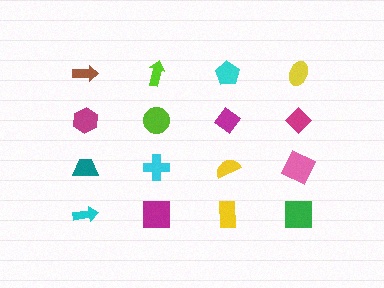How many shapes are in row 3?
4 shapes.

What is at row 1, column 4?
A yellow ellipse.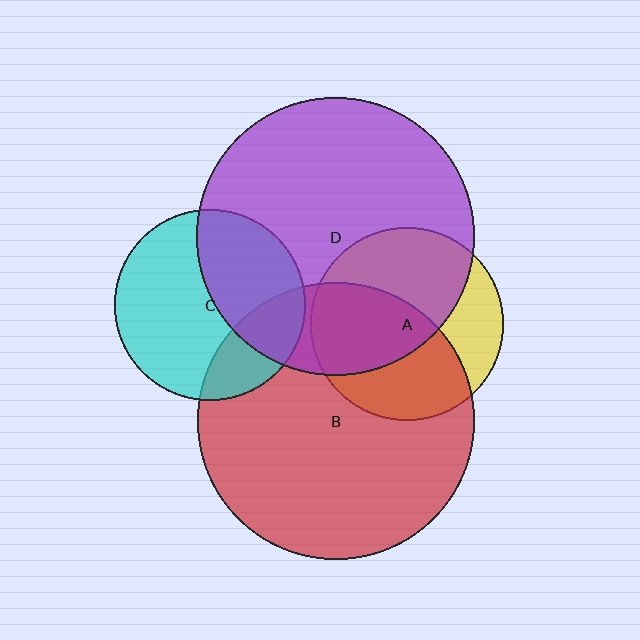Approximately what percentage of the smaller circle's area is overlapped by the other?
Approximately 25%.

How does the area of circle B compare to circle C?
Approximately 2.1 times.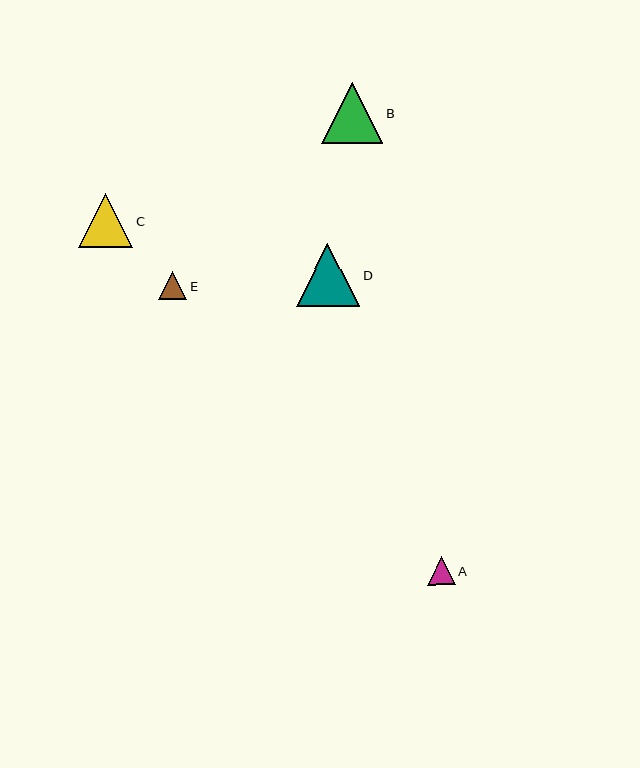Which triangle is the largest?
Triangle D is the largest with a size of approximately 63 pixels.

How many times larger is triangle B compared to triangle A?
Triangle B is approximately 2.2 times the size of triangle A.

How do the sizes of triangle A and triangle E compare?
Triangle A and triangle E are approximately the same size.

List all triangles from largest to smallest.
From largest to smallest: D, B, C, A, E.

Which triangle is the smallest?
Triangle E is the smallest with a size of approximately 28 pixels.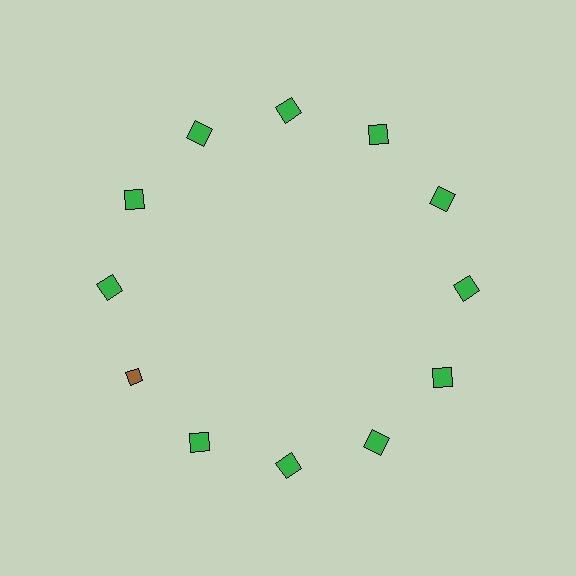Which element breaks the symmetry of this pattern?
The brown diamond at roughly the 8 o'clock position breaks the symmetry. All other shapes are green squares.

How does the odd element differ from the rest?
It differs in both color (brown instead of green) and shape (diamond instead of square).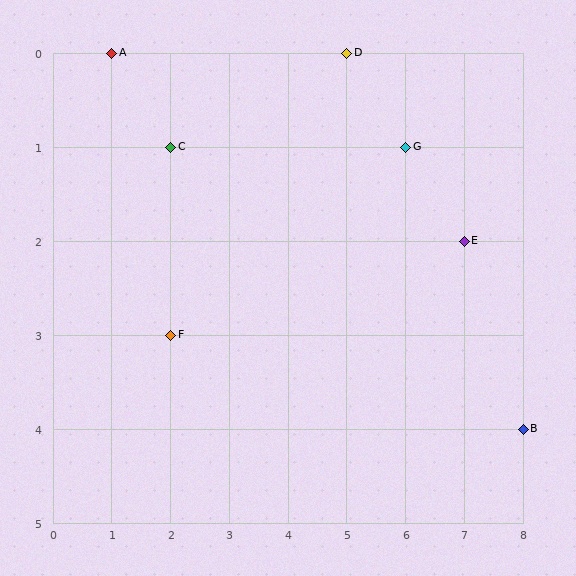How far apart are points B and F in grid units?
Points B and F are 6 columns and 1 row apart (about 6.1 grid units diagonally).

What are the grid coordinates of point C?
Point C is at grid coordinates (2, 1).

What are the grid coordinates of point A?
Point A is at grid coordinates (1, 0).